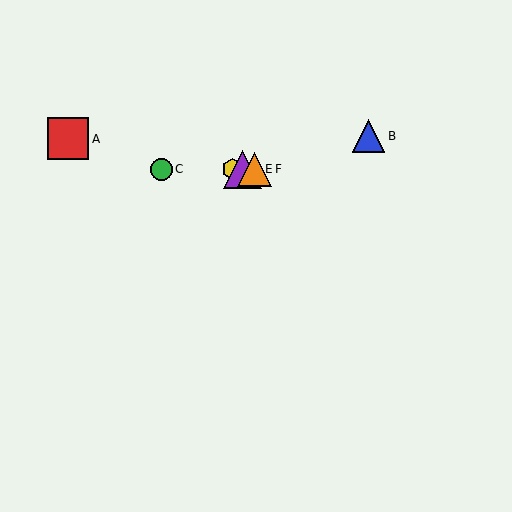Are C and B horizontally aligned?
No, C is at y≈169 and B is at y≈136.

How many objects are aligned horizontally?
4 objects (C, D, E, F) are aligned horizontally.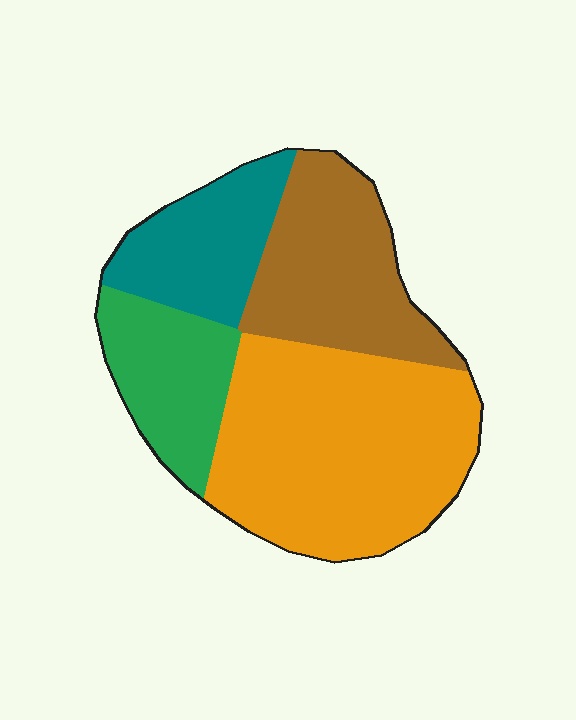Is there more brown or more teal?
Brown.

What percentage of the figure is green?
Green covers around 15% of the figure.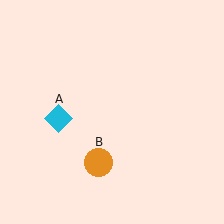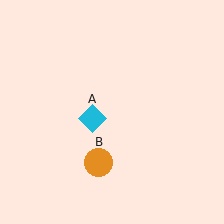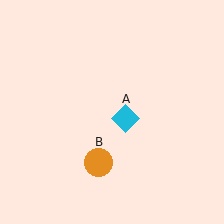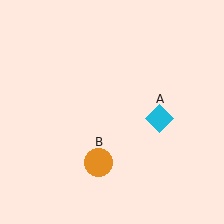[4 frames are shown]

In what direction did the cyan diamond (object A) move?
The cyan diamond (object A) moved right.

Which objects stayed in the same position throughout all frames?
Orange circle (object B) remained stationary.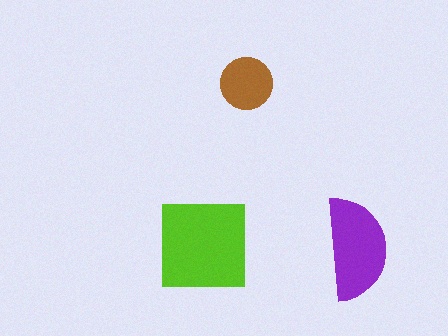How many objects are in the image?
There are 3 objects in the image.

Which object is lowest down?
The purple semicircle is bottommost.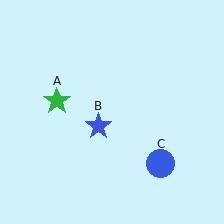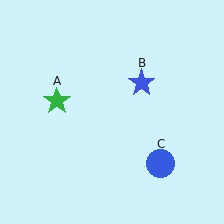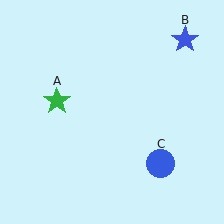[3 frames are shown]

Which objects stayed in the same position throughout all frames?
Green star (object A) and blue circle (object C) remained stationary.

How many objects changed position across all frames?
1 object changed position: blue star (object B).